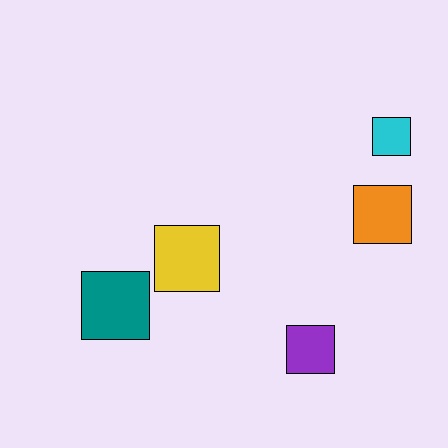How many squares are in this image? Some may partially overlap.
There are 5 squares.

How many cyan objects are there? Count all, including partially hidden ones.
There is 1 cyan object.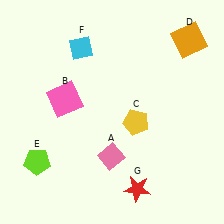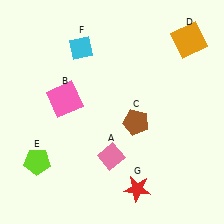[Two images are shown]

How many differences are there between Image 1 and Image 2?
There is 1 difference between the two images.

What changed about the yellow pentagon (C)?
In Image 1, C is yellow. In Image 2, it changed to brown.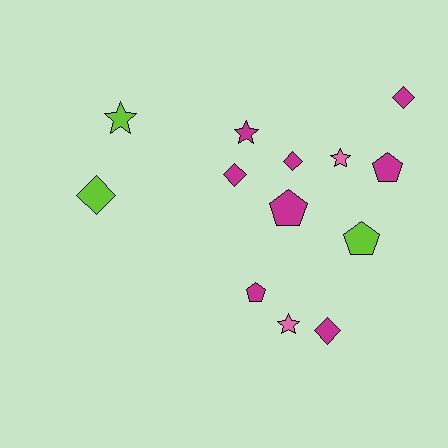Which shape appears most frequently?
Diamond, with 5 objects.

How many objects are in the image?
There are 13 objects.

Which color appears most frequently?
Magenta, with 8 objects.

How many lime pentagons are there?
There is 1 lime pentagon.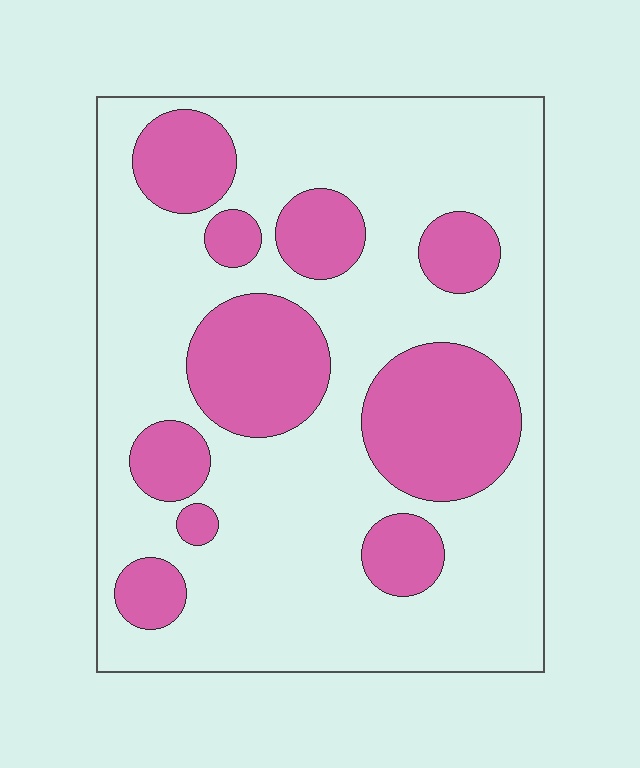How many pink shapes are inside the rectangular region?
10.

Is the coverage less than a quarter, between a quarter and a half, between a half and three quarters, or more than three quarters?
Between a quarter and a half.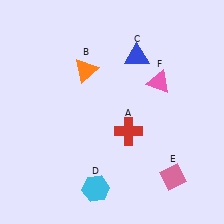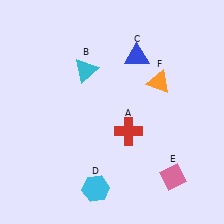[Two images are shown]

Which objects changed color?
B changed from orange to cyan. F changed from pink to orange.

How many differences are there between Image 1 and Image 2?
There are 2 differences between the two images.